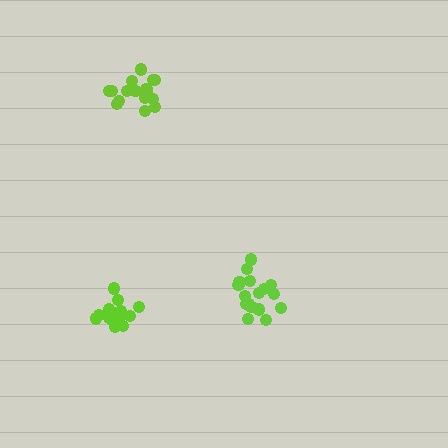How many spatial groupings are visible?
There are 3 spatial groupings.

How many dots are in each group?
Group 1: 17 dots, Group 2: 15 dots, Group 3: 16 dots (48 total).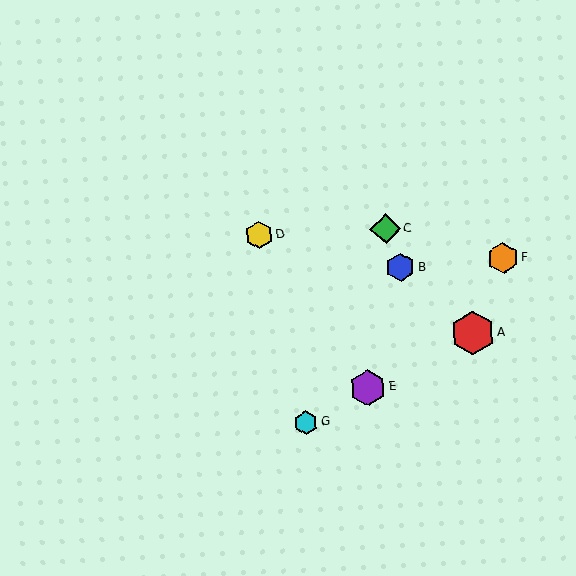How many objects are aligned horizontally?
2 objects (C, D) are aligned horizontally.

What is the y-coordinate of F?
Object F is at y≈258.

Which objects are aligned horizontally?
Objects C, D are aligned horizontally.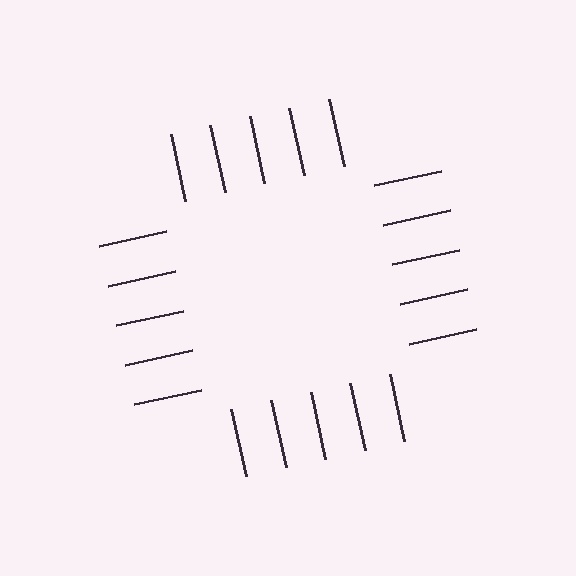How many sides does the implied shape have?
4 sides — the line-ends trace a square.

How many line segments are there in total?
20 — 5 along each of the 4 edges.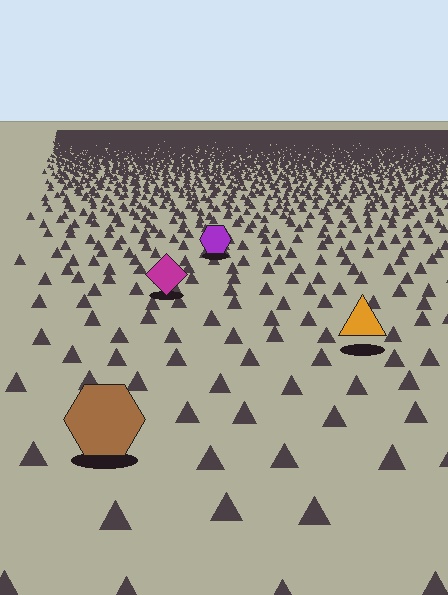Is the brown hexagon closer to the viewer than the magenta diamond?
Yes. The brown hexagon is closer — you can tell from the texture gradient: the ground texture is coarser near it.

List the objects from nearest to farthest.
From nearest to farthest: the brown hexagon, the orange triangle, the magenta diamond, the purple hexagon.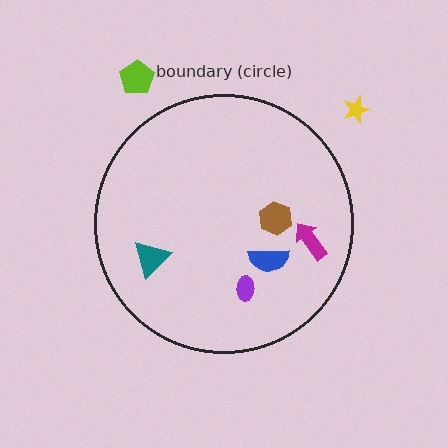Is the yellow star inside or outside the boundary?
Outside.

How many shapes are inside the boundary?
5 inside, 2 outside.